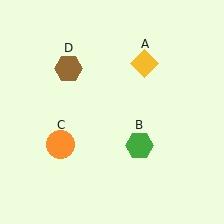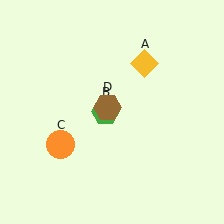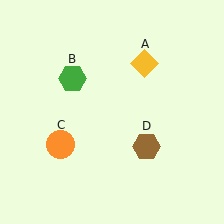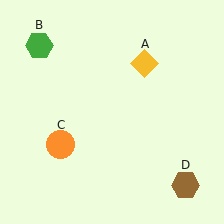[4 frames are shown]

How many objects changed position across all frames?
2 objects changed position: green hexagon (object B), brown hexagon (object D).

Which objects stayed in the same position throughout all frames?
Yellow diamond (object A) and orange circle (object C) remained stationary.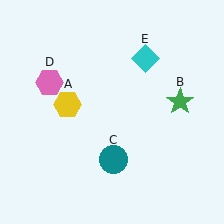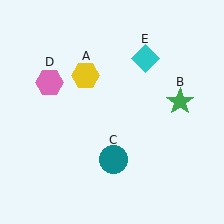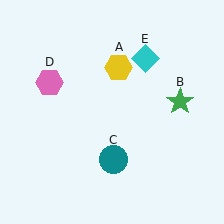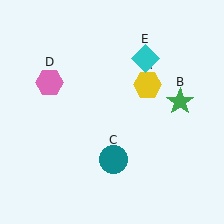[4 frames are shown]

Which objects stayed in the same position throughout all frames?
Green star (object B) and teal circle (object C) and pink hexagon (object D) and cyan diamond (object E) remained stationary.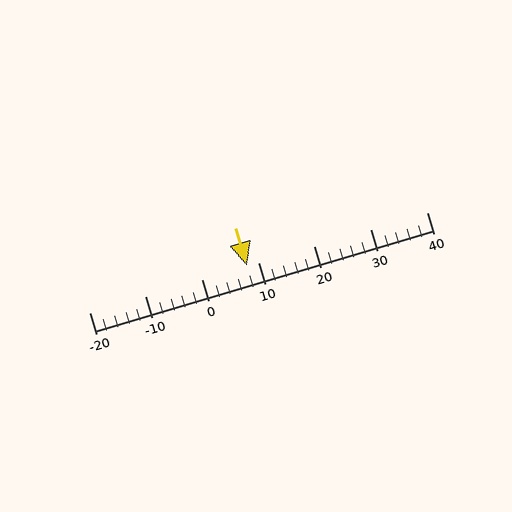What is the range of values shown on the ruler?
The ruler shows values from -20 to 40.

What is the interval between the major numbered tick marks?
The major tick marks are spaced 10 units apart.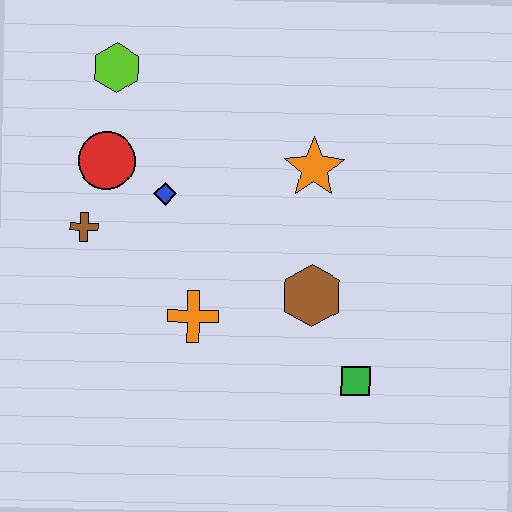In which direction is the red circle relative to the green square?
The red circle is to the left of the green square.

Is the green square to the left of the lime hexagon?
No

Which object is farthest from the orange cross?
The lime hexagon is farthest from the orange cross.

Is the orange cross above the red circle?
No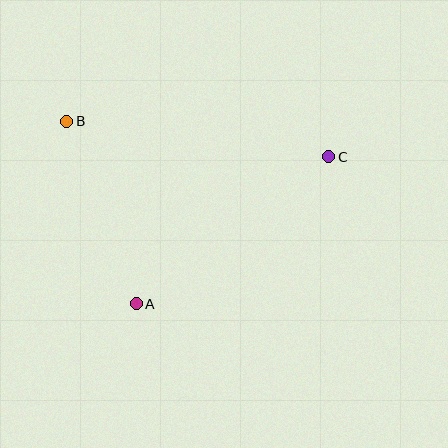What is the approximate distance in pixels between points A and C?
The distance between A and C is approximately 242 pixels.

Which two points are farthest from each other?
Points B and C are farthest from each other.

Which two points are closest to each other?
Points A and B are closest to each other.